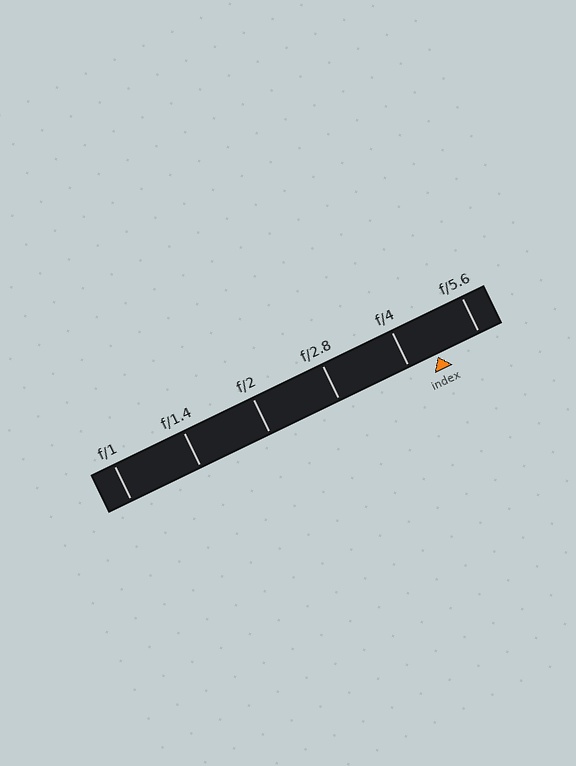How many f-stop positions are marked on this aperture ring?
There are 6 f-stop positions marked.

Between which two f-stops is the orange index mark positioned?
The index mark is between f/4 and f/5.6.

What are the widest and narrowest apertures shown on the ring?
The widest aperture shown is f/1 and the narrowest is f/5.6.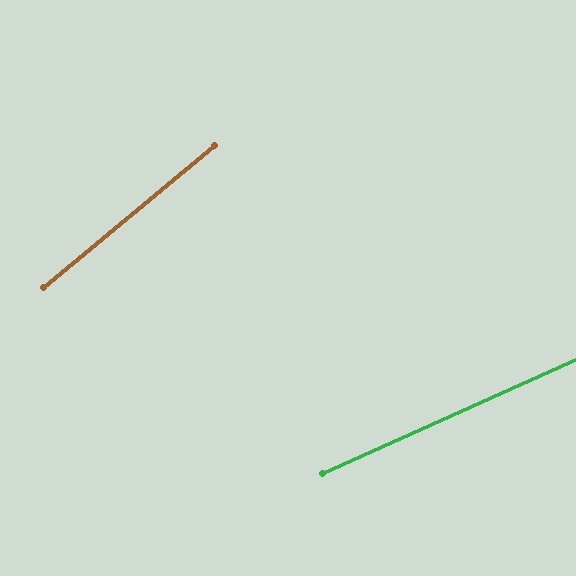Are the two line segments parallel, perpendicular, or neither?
Neither parallel nor perpendicular — they differ by about 16°.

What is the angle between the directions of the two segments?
Approximately 16 degrees.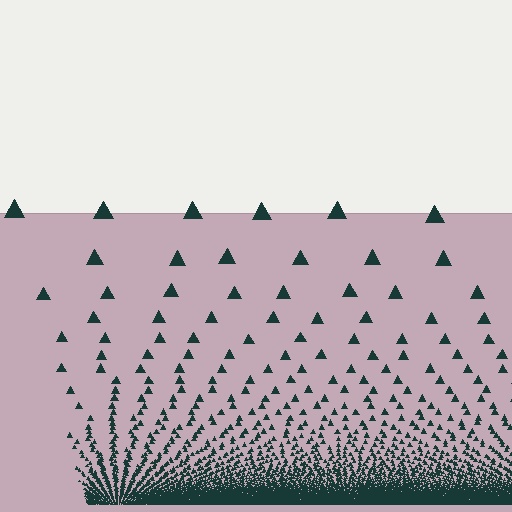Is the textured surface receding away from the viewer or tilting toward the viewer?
The surface appears to tilt toward the viewer. Texture elements get larger and sparser toward the top.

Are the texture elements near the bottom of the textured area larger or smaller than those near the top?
Smaller. The gradient is inverted — elements near the bottom are smaller and denser.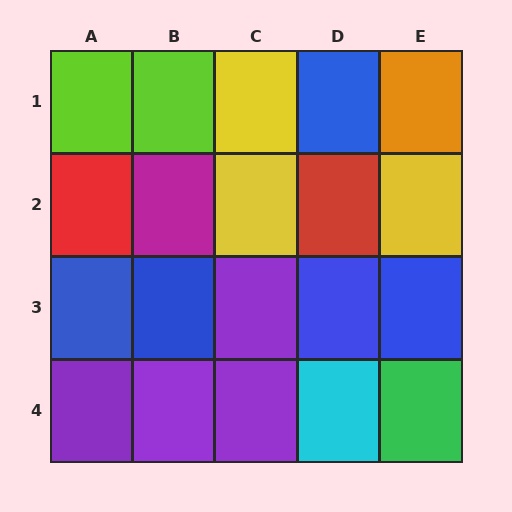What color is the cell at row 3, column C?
Purple.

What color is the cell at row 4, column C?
Purple.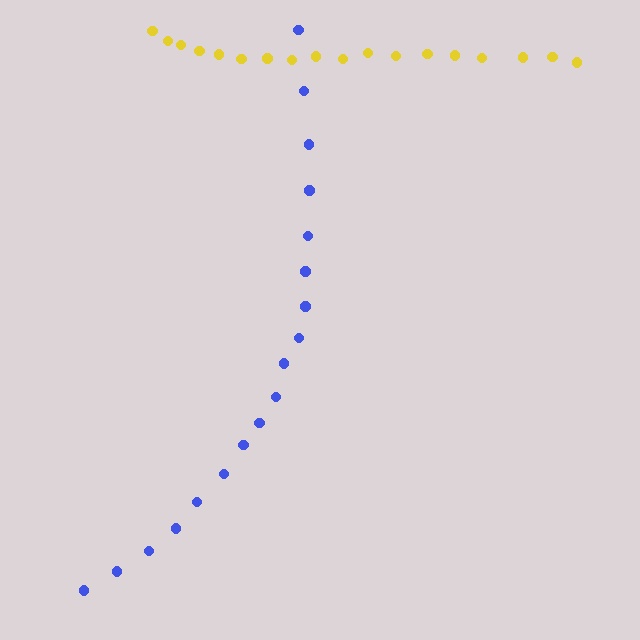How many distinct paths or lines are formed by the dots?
There are 2 distinct paths.